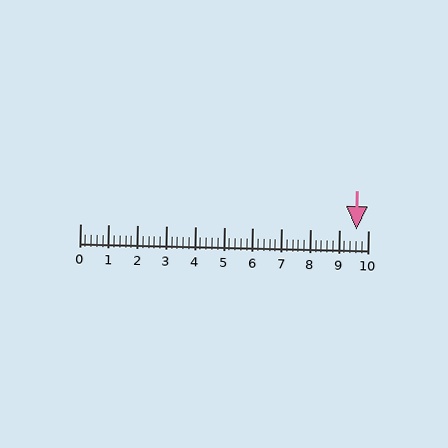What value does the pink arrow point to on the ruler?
The pink arrow points to approximately 9.6.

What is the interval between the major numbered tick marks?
The major tick marks are spaced 1 units apart.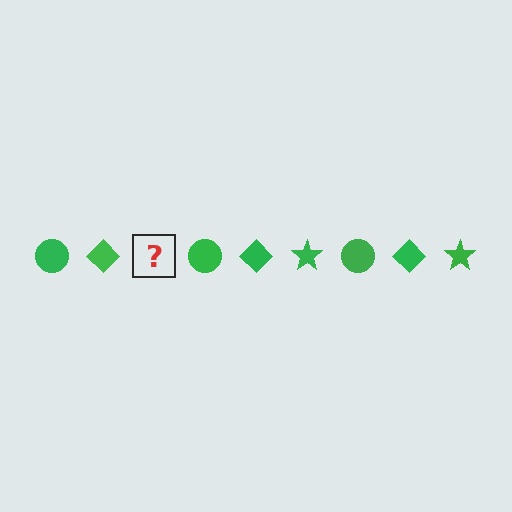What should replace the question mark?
The question mark should be replaced with a green star.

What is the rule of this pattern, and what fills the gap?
The rule is that the pattern cycles through circle, diamond, star shapes in green. The gap should be filled with a green star.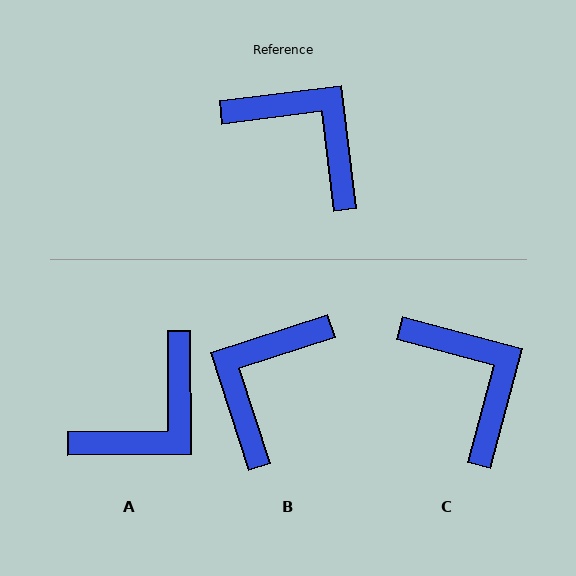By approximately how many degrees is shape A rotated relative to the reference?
Approximately 97 degrees clockwise.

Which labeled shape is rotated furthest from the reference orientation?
B, about 101 degrees away.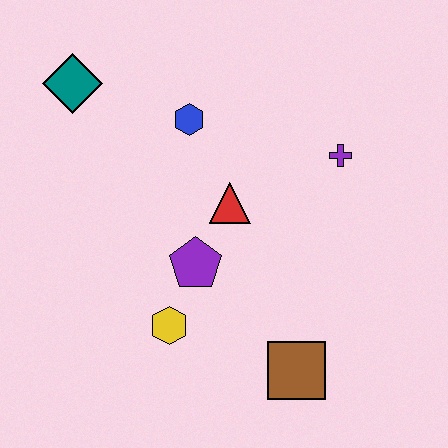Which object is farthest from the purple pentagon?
The teal diamond is farthest from the purple pentagon.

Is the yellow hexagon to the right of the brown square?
No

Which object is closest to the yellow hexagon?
The purple pentagon is closest to the yellow hexagon.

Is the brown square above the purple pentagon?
No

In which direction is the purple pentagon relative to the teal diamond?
The purple pentagon is below the teal diamond.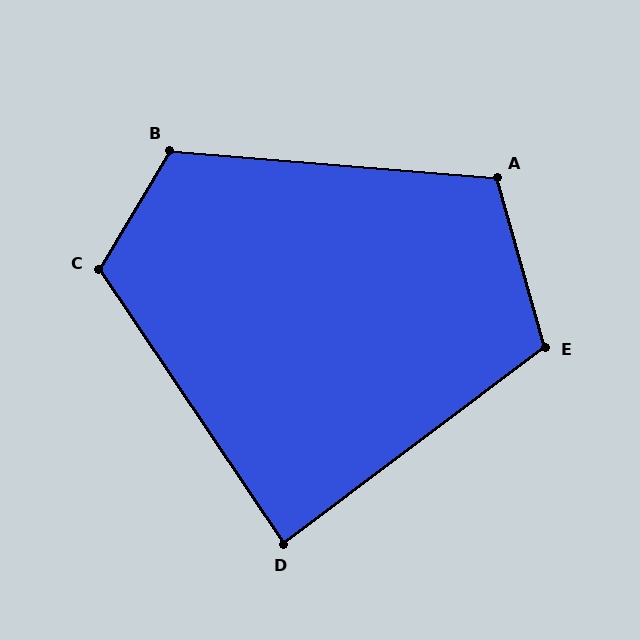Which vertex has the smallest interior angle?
D, at approximately 87 degrees.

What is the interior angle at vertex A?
Approximately 111 degrees (obtuse).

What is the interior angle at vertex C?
Approximately 115 degrees (obtuse).